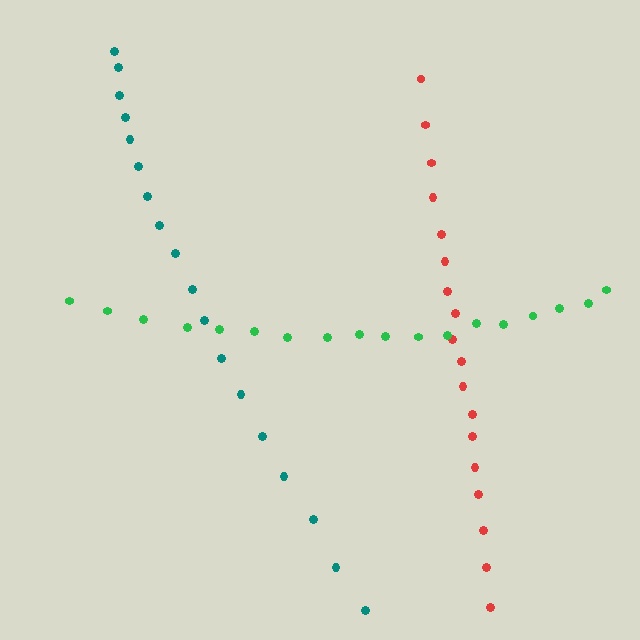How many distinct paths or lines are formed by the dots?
There are 3 distinct paths.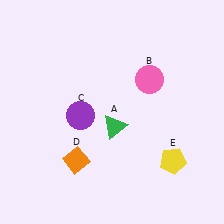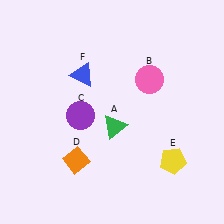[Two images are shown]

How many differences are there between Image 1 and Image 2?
There is 1 difference between the two images.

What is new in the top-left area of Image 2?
A blue triangle (F) was added in the top-left area of Image 2.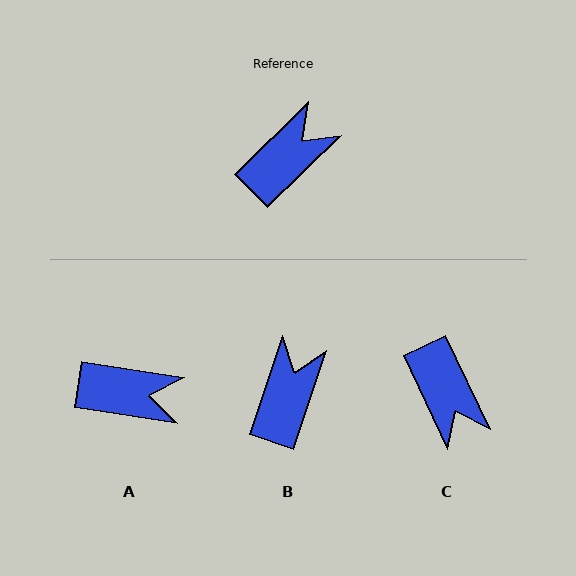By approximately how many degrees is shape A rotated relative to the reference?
Approximately 53 degrees clockwise.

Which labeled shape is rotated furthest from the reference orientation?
C, about 109 degrees away.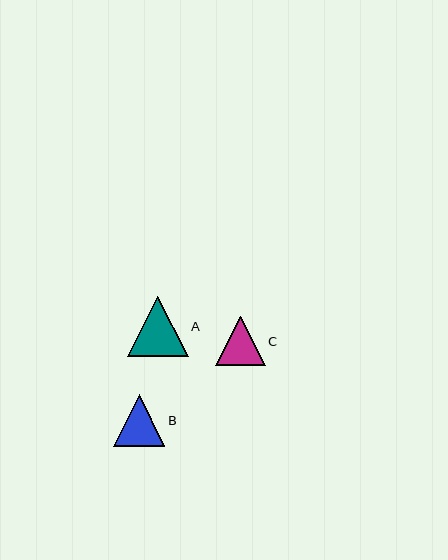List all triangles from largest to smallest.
From largest to smallest: A, B, C.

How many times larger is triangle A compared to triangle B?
Triangle A is approximately 1.2 times the size of triangle B.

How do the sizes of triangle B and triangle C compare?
Triangle B and triangle C are approximately the same size.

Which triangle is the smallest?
Triangle C is the smallest with a size of approximately 49 pixels.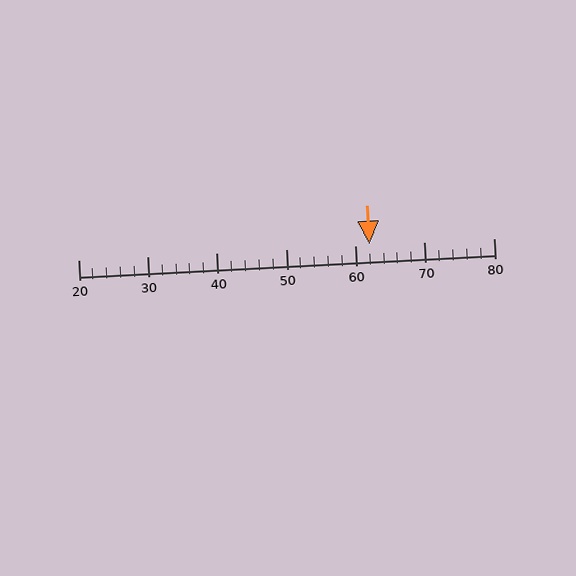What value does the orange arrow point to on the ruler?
The orange arrow points to approximately 62.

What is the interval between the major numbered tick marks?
The major tick marks are spaced 10 units apart.